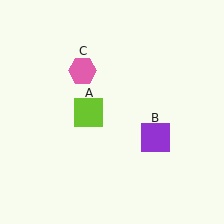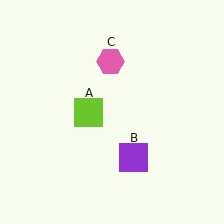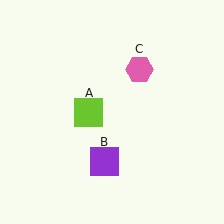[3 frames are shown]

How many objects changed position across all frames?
2 objects changed position: purple square (object B), pink hexagon (object C).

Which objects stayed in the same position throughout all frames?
Lime square (object A) remained stationary.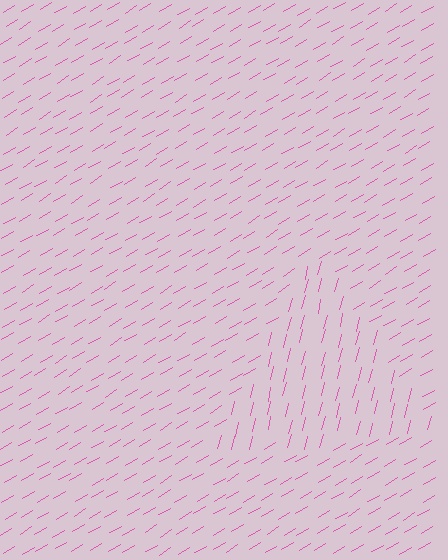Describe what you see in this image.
The image is filled with small pink line segments. A triangle region in the image has lines oriented differently from the surrounding lines, creating a visible texture boundary.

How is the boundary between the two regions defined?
The boundary is defined purely by a change in line orientation (approximately 45 degrees difference). All lines are the same color and thickness.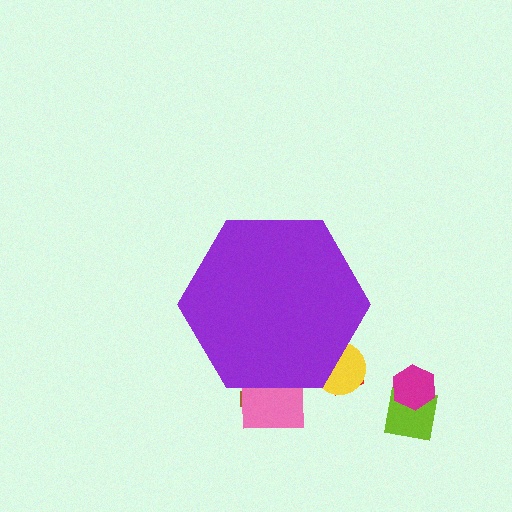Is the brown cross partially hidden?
Yes, the brown cross is partially hidden behind the purple hexagon.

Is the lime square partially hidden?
No, the lime square is fully visible.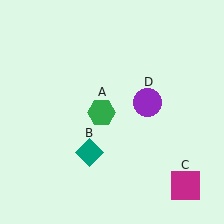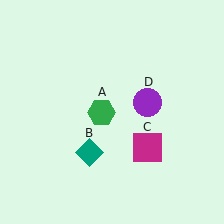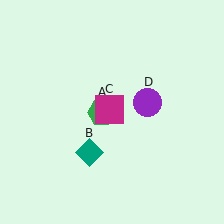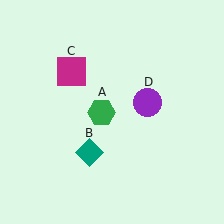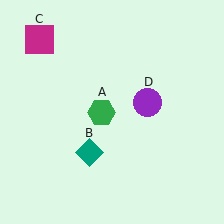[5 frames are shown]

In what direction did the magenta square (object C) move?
The magenta square (object C) moved up and to the left.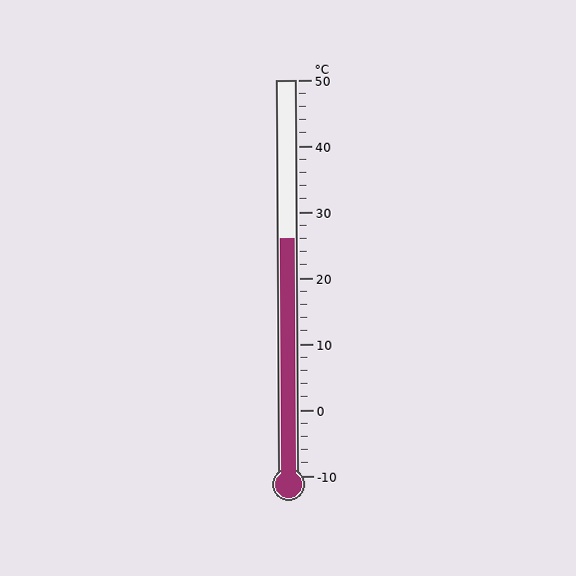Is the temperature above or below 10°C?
The temperature is above 10°C.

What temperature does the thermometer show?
The thermometer shows approximately 26°C.